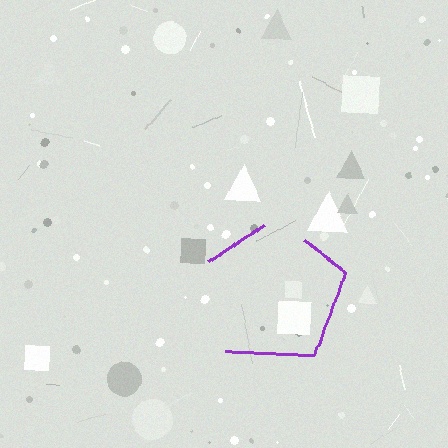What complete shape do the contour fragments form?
The contour fragments form a pentagon.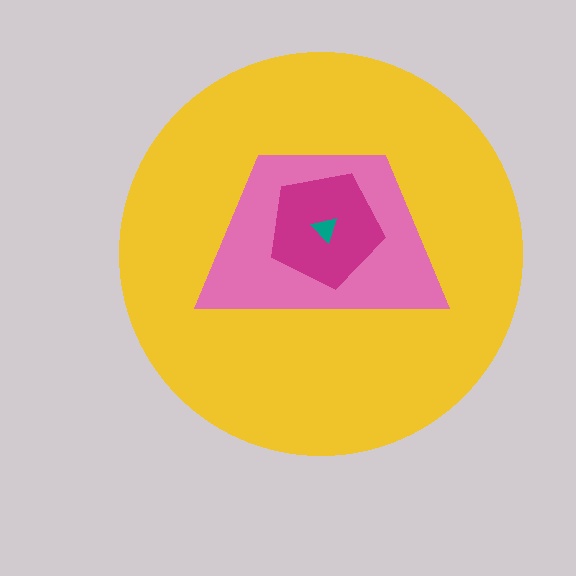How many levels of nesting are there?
4.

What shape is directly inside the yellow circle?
The pink trapezoid.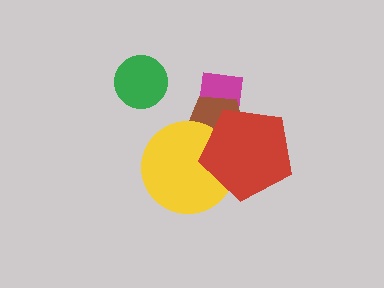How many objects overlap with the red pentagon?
3 objects overlap with the red pentagon.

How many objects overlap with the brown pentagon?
3 objects overlap with the brown pentagon.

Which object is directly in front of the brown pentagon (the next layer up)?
The yellow circle is directly in front of the brown pentagon.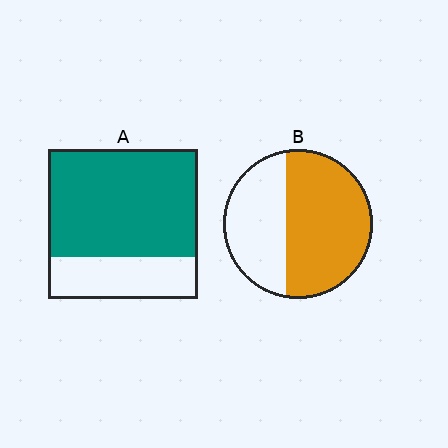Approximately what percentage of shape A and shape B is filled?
A is approximately 70% and B is approximately 60%.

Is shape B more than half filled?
Yes.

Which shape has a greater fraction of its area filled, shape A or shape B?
Shape A.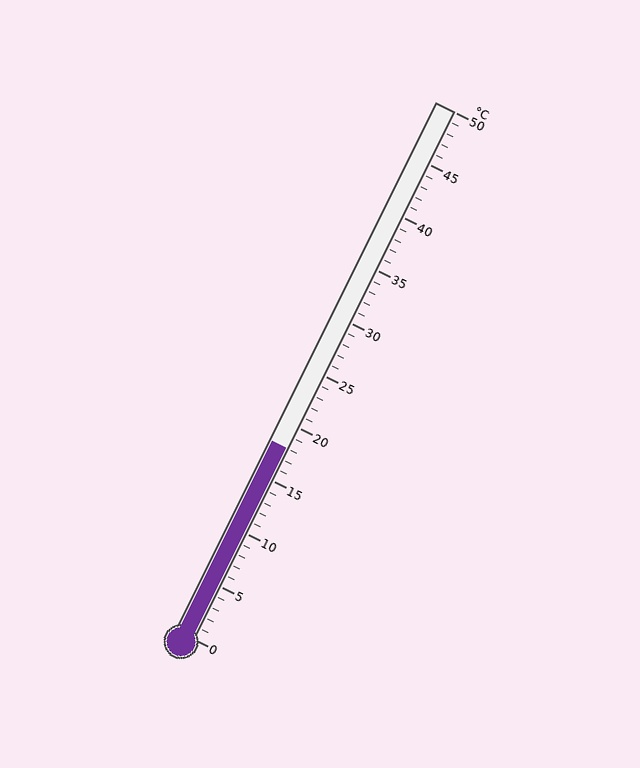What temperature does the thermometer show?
The thermometer shows approximately 18°C.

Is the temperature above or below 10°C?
The temperature is above 10°C.